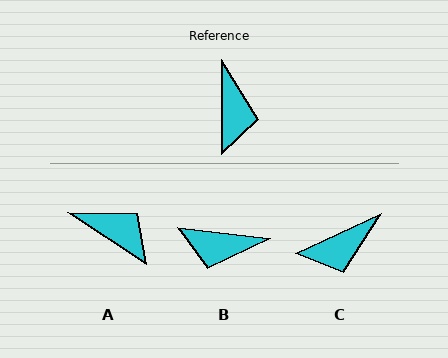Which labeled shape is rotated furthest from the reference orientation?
B, about 96 degrees away.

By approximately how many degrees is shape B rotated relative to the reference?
Approximately 96 degrees clockwise.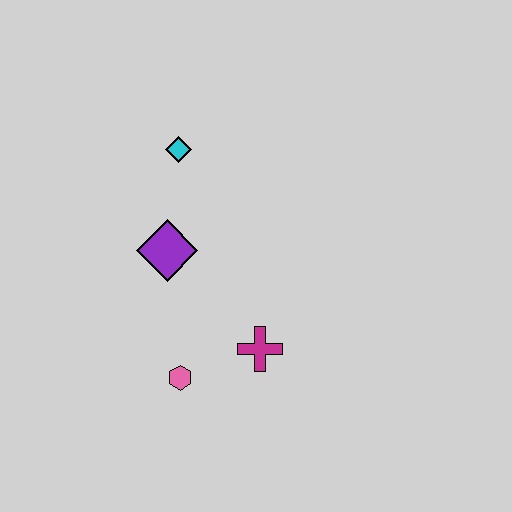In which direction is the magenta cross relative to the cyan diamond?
The magenta cross is below the cyan diamond.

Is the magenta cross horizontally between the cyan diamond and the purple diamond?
No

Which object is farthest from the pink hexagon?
The cyan diamond is farthest from the pink hexagon.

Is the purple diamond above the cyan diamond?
No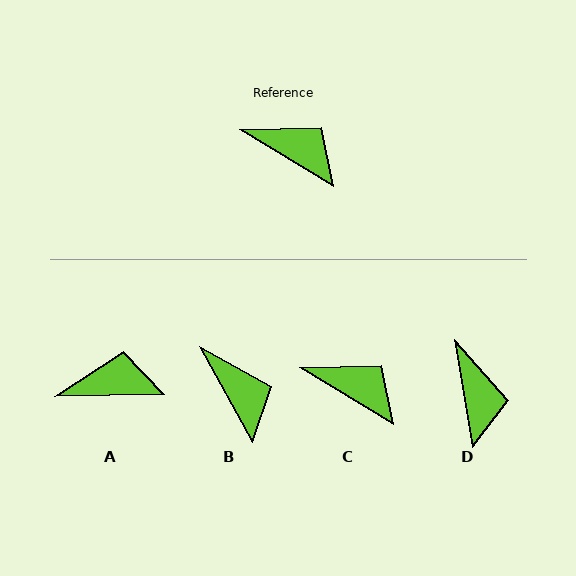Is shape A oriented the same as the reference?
No, it is off by about 32 degrees.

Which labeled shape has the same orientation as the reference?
C.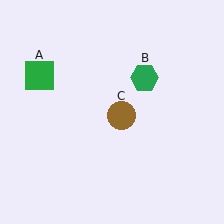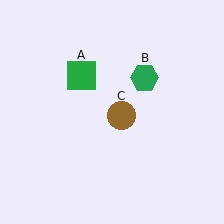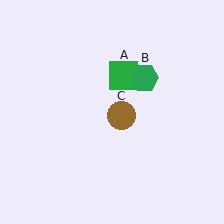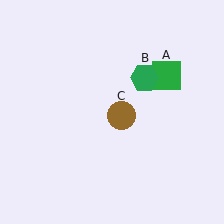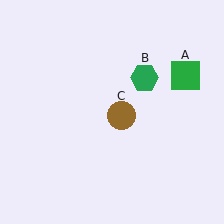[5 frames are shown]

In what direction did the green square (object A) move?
The green square (object A) moved right.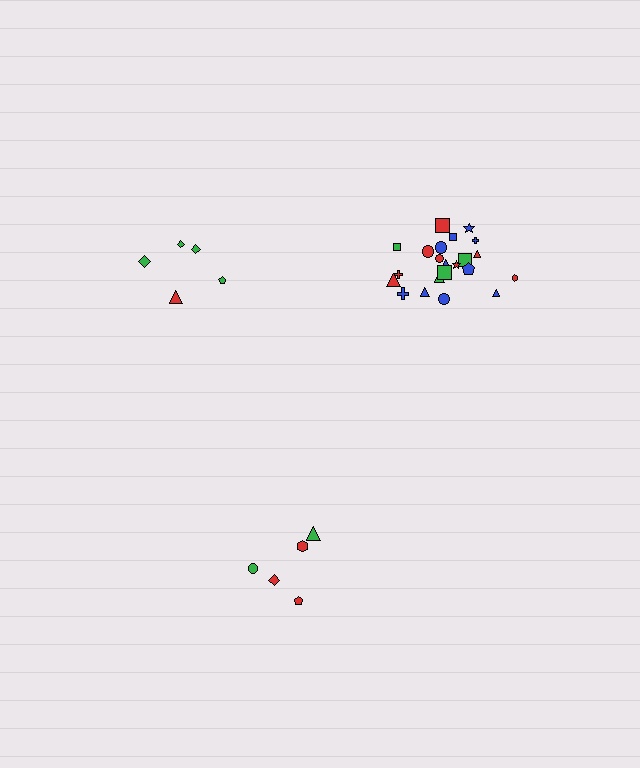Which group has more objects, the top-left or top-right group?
The top-right group.